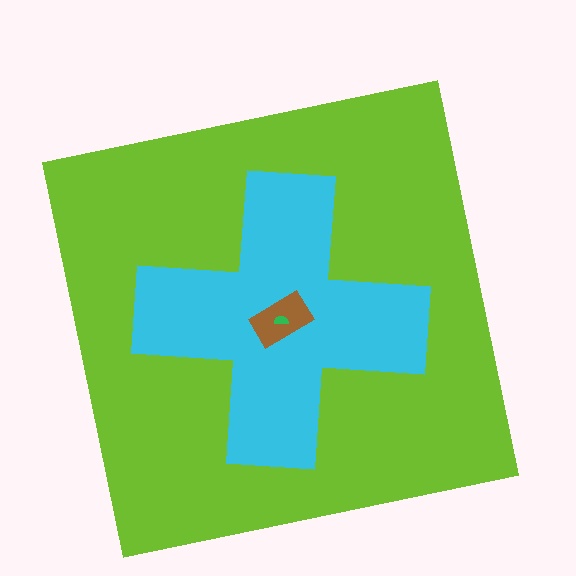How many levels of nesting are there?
4.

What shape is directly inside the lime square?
The cyan cross.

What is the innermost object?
The green semicircle.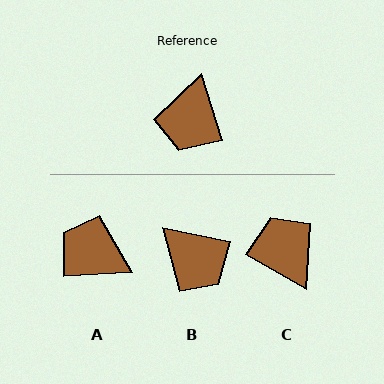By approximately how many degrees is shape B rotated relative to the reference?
Approximately 61 degrees counter-clockwise.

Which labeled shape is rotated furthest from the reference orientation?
C, about 137 degrees away.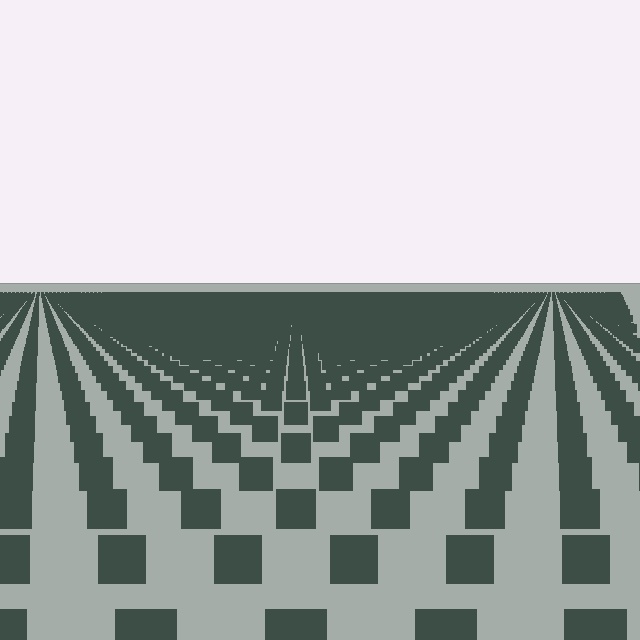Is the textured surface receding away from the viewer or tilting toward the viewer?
The surface is receding away from the viewer. Texture elements get smaller and denser toward the top.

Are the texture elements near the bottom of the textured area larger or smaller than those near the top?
Larger. Near the bottom, elements are closer to the viewer and appear at a bigger on-screen size.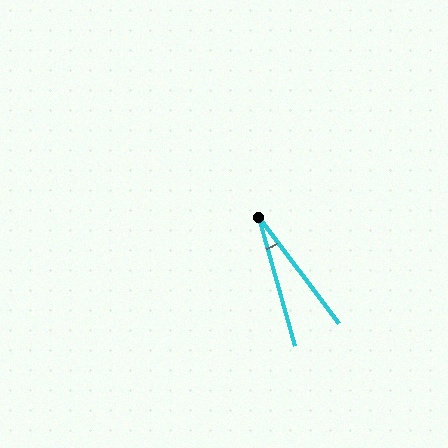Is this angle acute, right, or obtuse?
It is acute.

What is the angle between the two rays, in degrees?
Approximately 21 degrees.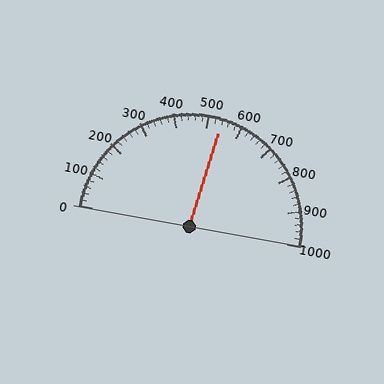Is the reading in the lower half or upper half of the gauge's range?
The reading is in the upper half of the range (0 to 1000).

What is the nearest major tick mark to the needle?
The nearest major tick mark is 500.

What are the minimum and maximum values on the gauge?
The gauge ranges from 0 to 1000.